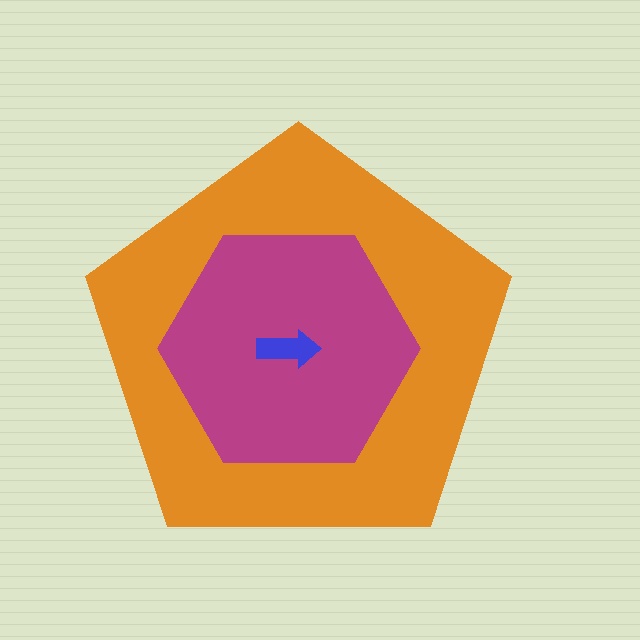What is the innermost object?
The blue arrow.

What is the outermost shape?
The orange pentagon.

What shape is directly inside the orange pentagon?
The magenta hexagon.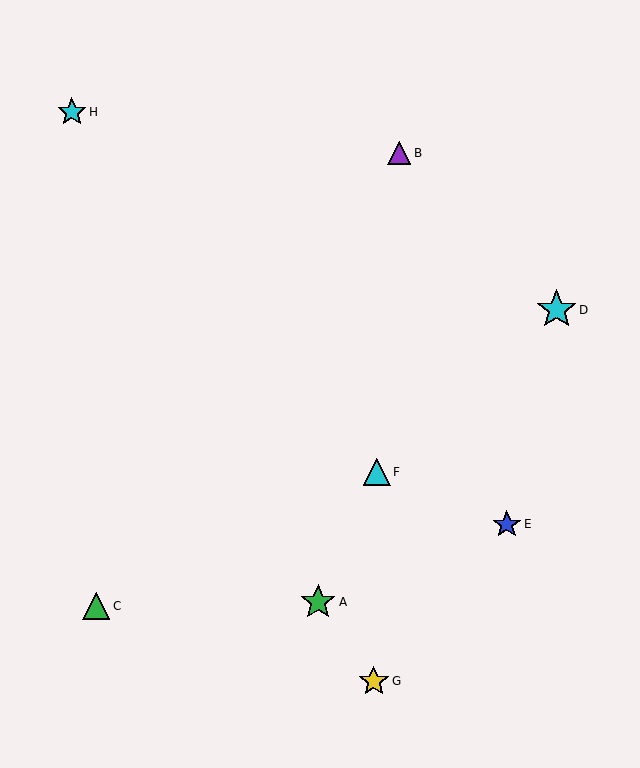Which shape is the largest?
The cyan star (labeled D) is the largest.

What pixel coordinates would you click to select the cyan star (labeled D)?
Click at (557, 310) to select the cyan star D.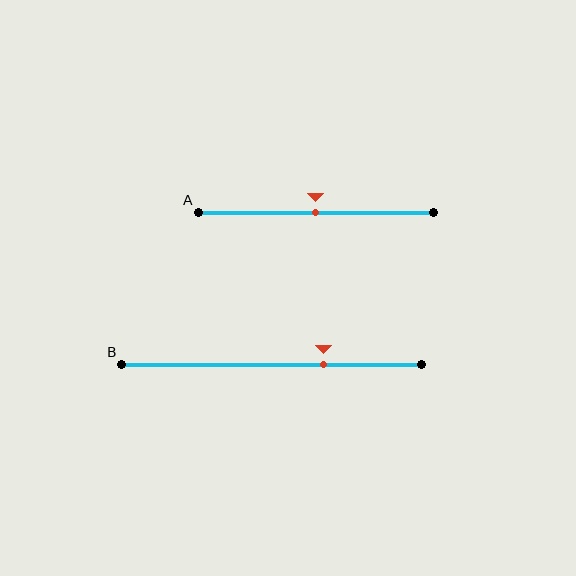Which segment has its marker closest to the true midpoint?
Segment A has its marker closest to the true midpoint.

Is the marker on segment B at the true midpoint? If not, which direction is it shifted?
No, the marker on segment B is shifted to the right by about 17% of the segment length.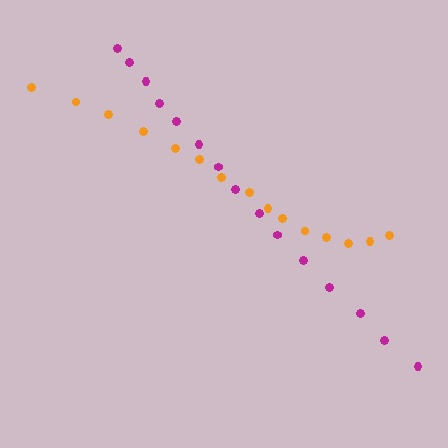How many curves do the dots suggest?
There are 2 distinct paths.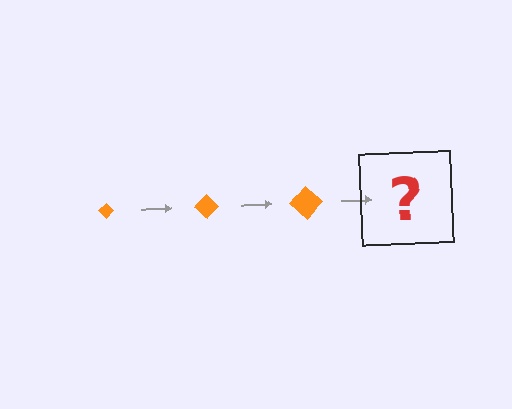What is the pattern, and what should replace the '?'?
The pattern is that the diamond gets progressively larger each step. The '?' should be an orange diamond, larger than the previous one.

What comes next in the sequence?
The next element should be an orange diamond, larger than the previous one.